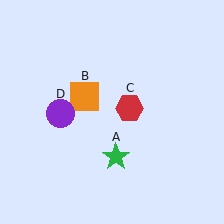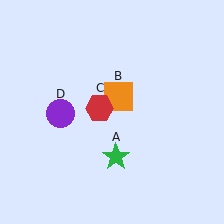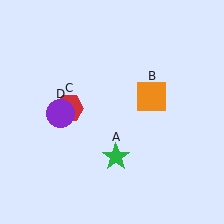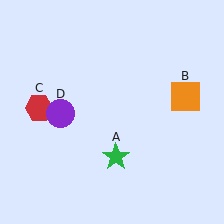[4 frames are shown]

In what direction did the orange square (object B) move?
The orange square (object B) moved right.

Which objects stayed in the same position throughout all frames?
Green star (object A) and purple circle (object D) remained stationary.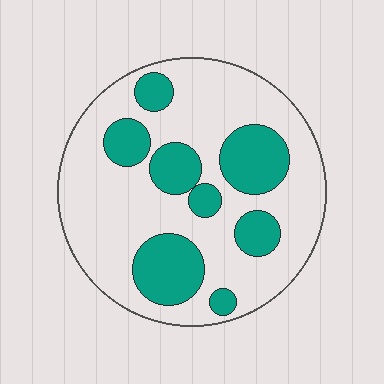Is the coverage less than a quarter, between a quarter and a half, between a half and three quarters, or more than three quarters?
Between a quarter and a half.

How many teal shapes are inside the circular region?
8.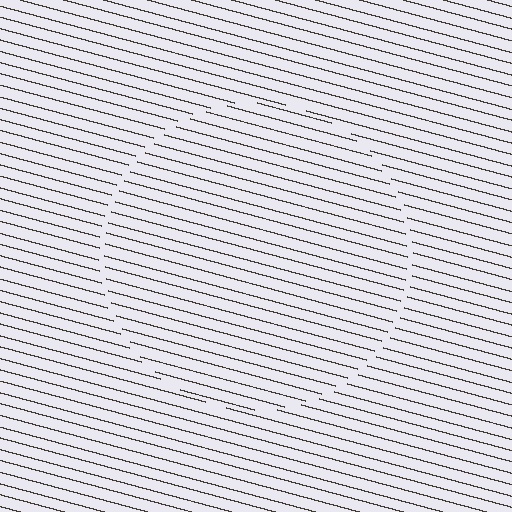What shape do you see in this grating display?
An illusory circle. The interior of the shape contains the same grating, shifted by half a period — the contour is defined by the phase discontinuity where line-ends from the inner and outer gratings abut.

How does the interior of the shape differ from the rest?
The interior of the shape contains the same grating, shifted by half a period — the contour is defined by the phase discontinuity where line-ends from the inner and outer gratings abut.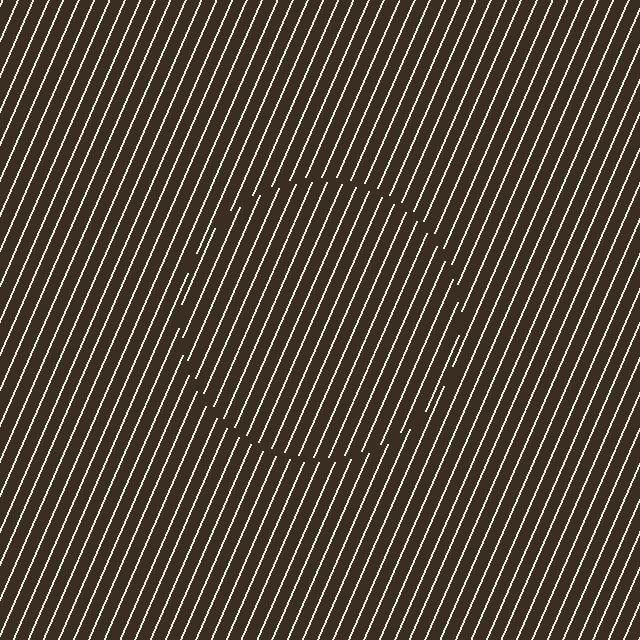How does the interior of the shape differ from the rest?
The interior of the shape contains the same grating, shifted by half a period — the contour is defined by the phase discontinuity where line-ends from the inner and outer gratings abut.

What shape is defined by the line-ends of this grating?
An illusory circle. The interior of the shape contains the same grating, shifted by half a period — the contour is defined by the phase discontinuity where line-ends from the inner and outer gratings abut.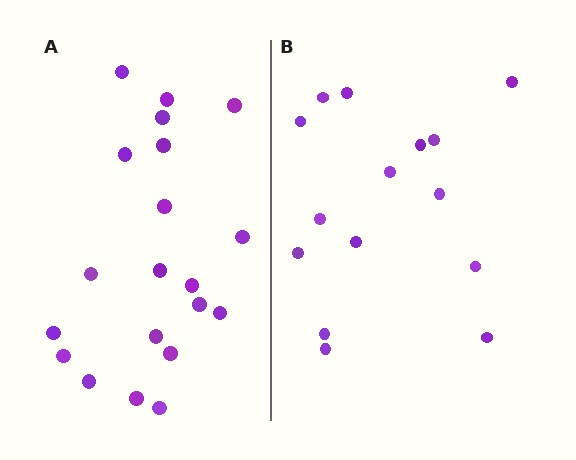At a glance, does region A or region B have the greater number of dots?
Region A (the left region) has more dots.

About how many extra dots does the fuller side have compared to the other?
Region A has about 5 more dots than region B.